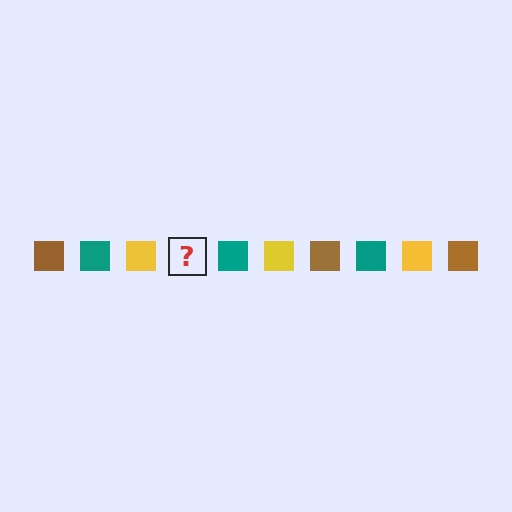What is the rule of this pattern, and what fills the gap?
The rule is that the pattern cycles through brown, teal, yellow squares. The gap should be filled with a brown square.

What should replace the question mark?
The question mark should be replaced with a brown square.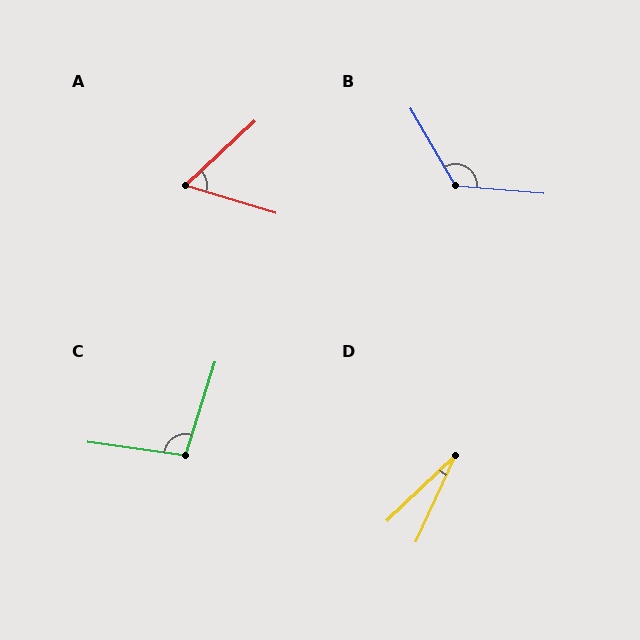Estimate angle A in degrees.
Approximately 60 degrees.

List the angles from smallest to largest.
D (21°), A (60°), C (100°), B (125°).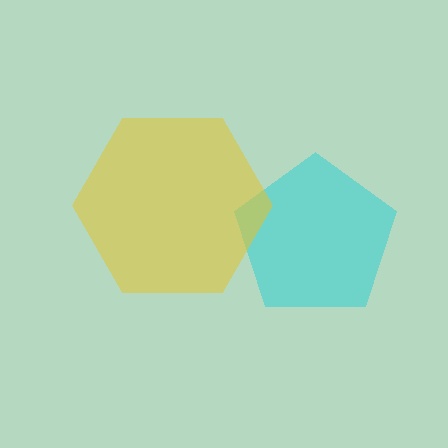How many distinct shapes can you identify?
There are 2 distinct shapes: a cyan pentagon, a yellow hexagon.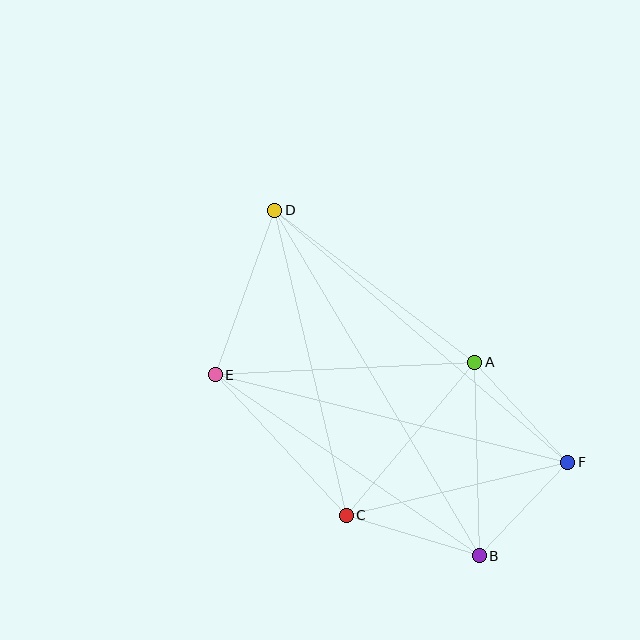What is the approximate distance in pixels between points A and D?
The distance between A and D is approximately 252 pixels.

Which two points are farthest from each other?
Points B and D are farthest from each other.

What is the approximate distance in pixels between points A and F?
The distance between A and F is approximately 136 pixels.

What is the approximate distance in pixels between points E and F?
The distance between E and F is approximately 363 pixels.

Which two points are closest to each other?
Points B and F are closest to each other.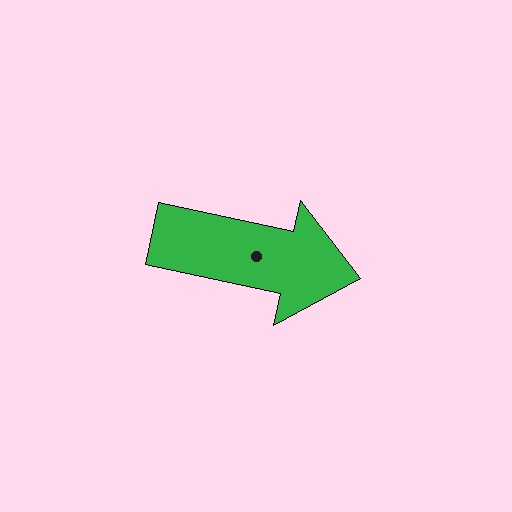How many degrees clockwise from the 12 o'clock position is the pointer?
Approximately 102 degrees.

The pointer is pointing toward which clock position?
Roughly 3 o'clock.